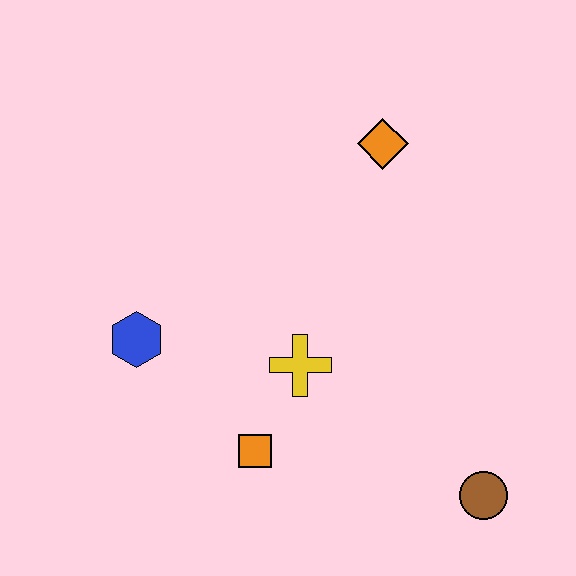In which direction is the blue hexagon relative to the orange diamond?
The blue hexagon is to the left of the orange diamond.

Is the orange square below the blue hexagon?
Yes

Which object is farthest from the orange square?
The orange diamond is farthest from the orange square.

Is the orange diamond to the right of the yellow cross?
Yes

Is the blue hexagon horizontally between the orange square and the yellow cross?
No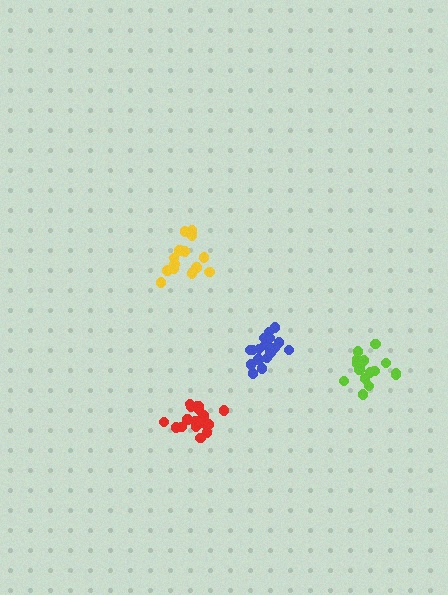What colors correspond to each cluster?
The clusters are colored: red, yellow, lime, blue.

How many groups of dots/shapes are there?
There are 4 groups.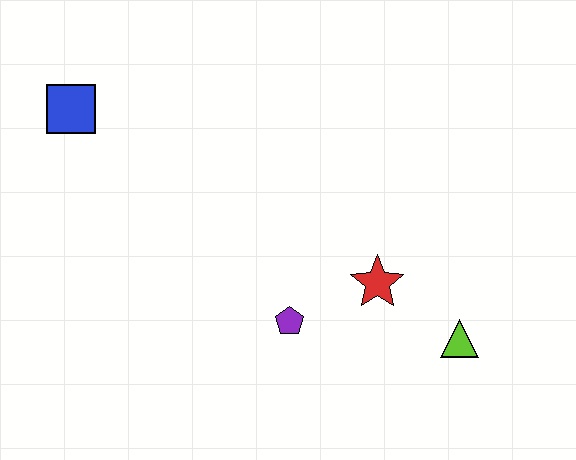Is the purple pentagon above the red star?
No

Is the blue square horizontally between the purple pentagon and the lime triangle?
No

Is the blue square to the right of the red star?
No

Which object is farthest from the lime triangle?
The blue square is farthest from the lime triangle.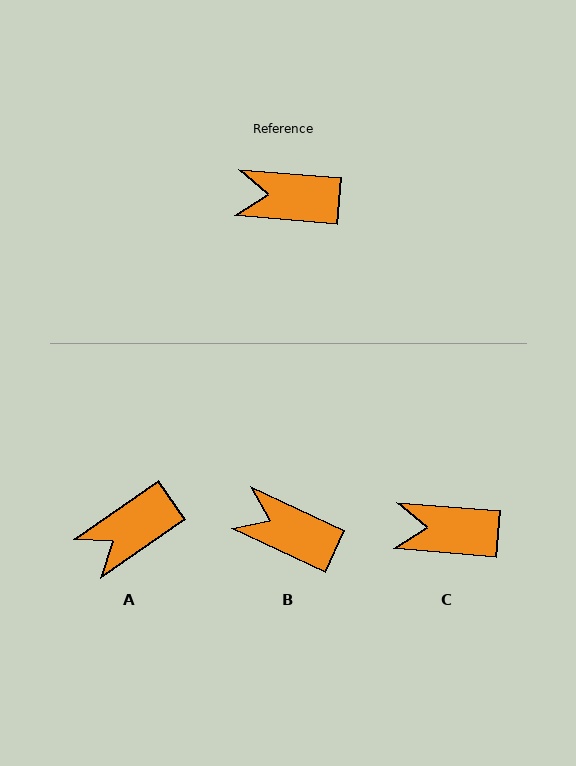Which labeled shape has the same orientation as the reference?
C.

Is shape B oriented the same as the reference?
No, it is off by about 20 degrees.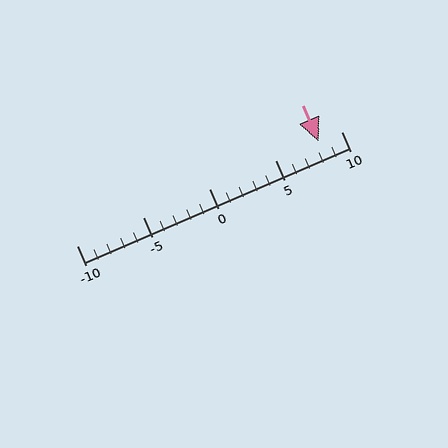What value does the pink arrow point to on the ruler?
The pink arrow points to approximately 8.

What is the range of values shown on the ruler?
The ruler shows values from -10 to 10.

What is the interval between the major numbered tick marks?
The major tick marks are spaced 5 units apart.